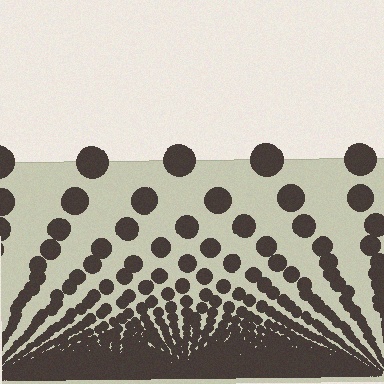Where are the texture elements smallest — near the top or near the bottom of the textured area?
Near the bottom.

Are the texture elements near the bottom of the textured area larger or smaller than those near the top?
Smaller. The gradient is inverted — elements near the bottom are smaller and denser.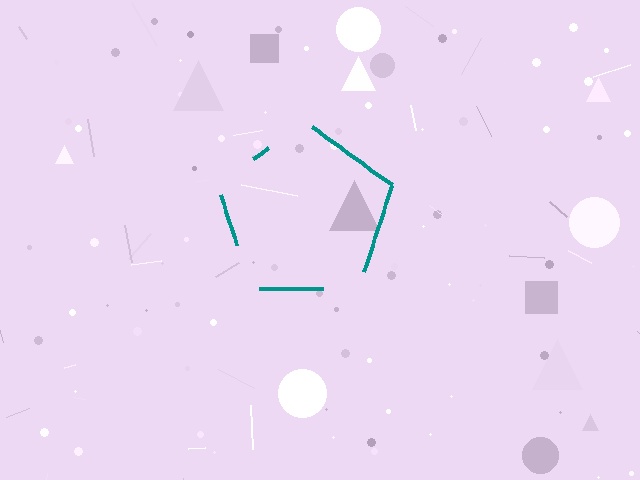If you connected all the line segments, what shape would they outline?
They would outline a pentagon.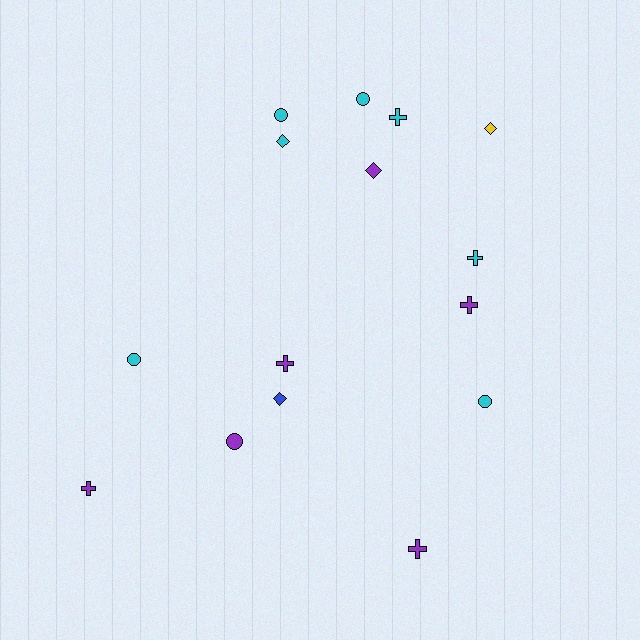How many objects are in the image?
There are 15 objects.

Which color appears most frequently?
Cyan, with 7 objects.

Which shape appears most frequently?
Cross, with 6 objects.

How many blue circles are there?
There are no blue circles.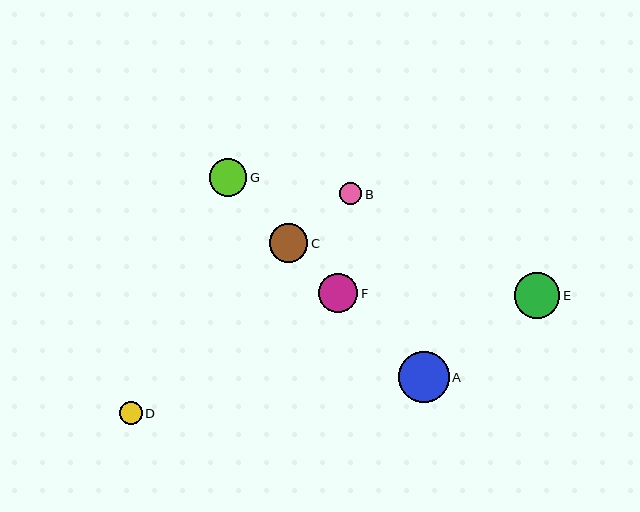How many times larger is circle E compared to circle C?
Circle E is approximately 1.2 times the size of circle C.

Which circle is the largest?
Circle A is the largest with a size of approximately 51 pixels.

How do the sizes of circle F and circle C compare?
Circle F and circle C are approximately the same size.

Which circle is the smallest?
Circle B is the smallest with a size of approximately 22 pixels.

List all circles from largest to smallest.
From largest to smallest: A, E, F, C, G, D, B.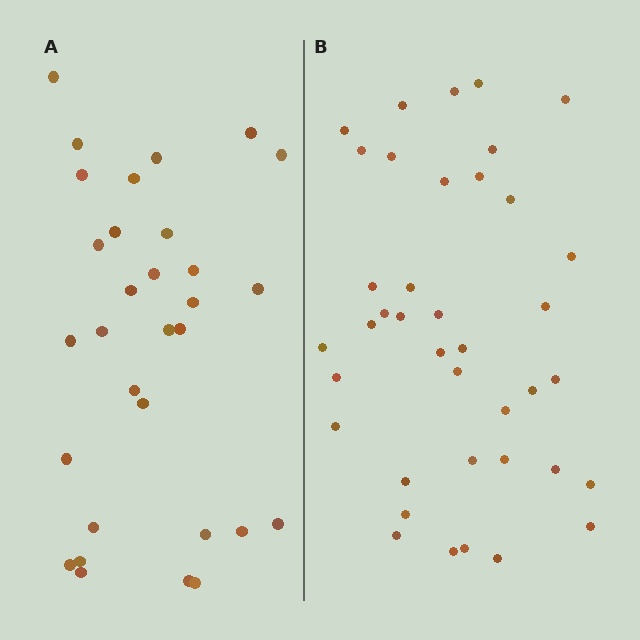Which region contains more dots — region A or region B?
Region B (the right region) has more dots.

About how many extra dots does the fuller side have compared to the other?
Region B has roughly 8 or so more dots than region A.